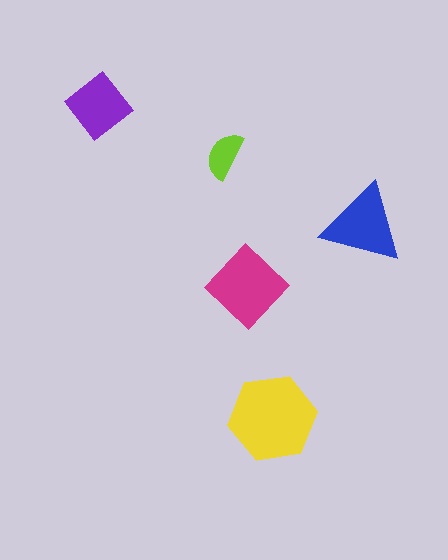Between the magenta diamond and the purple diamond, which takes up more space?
The magenta diamond.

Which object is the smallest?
The lime semicircle.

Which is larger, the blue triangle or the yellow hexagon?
The yellow hexagon.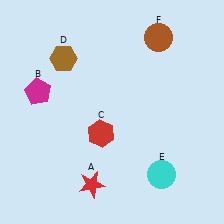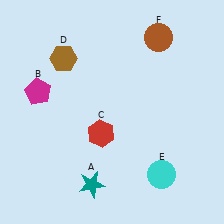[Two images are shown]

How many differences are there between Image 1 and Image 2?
There is 1 difference between the two images.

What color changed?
The star (A) changed from red in Image 1 to teal in Image 2.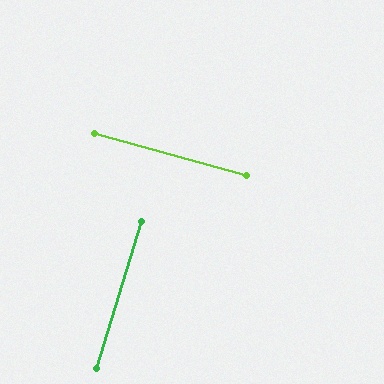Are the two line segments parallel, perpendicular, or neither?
Perpendicular — they meet at approximately 88°.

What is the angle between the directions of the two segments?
Approximately 88 degrees.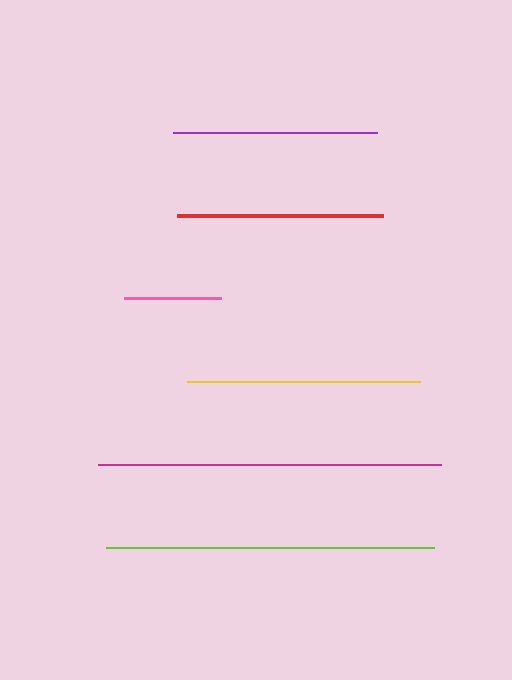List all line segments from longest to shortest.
From longest to shortest: magenta, lime, yellow, red, purple, pink.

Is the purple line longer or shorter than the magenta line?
The magenta line is longer than the purple line.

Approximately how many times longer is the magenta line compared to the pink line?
The magenta line is approximately 3.5 times the length of the pink line.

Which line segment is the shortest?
The pink line is the shortest at approximately 97 pixels.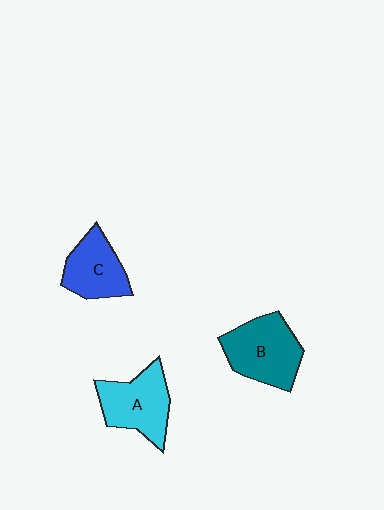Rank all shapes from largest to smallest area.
From largest to smallest: B (teal), A (cyan), C (blue).